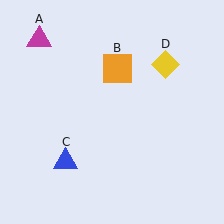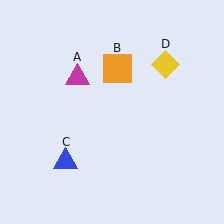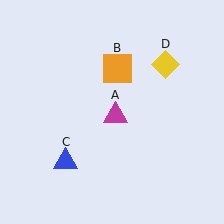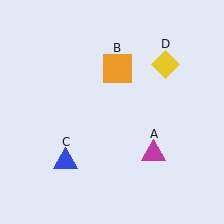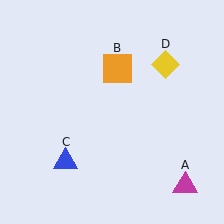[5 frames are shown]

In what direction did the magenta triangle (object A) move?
The magenta triangle (object A) moved down and to the right.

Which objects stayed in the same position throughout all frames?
Orange square (object B) and blue triangle (object C) and yellow diamond (object D) remained stationary.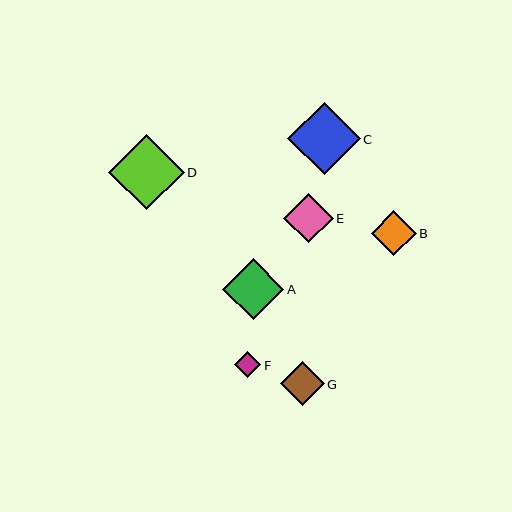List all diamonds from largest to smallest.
From largest to smallest: D, C, A, E, B, G, F.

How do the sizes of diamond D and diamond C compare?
Diamond D and diamond C are approximately the same size.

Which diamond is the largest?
Diamond D is the largest with a size of approximately 75 pixels.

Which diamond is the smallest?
Diamond F is the smallest with a size of approximately 26 pixels.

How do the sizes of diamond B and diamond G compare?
Diamond B and diamond G are approximately the same size.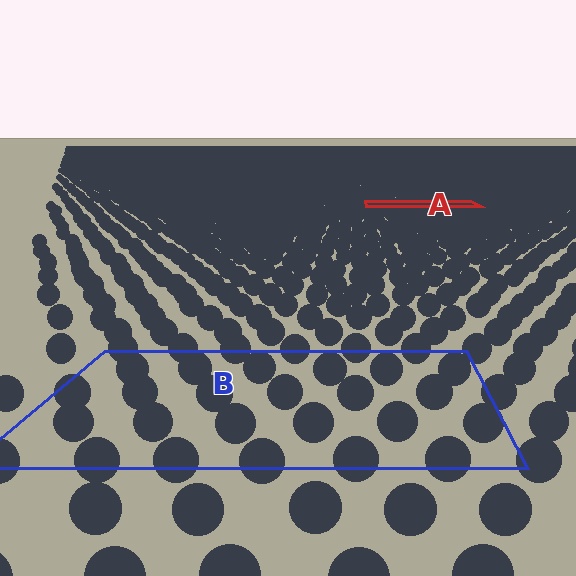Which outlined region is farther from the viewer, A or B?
Region A is farther from the viewer — the texture elements inside it appear smaller and more densely packed.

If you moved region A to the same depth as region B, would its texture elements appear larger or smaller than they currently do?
They would appear larger. At a closer depth, the same texture elements are projected at a bigger on-screen size.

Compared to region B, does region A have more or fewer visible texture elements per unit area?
Region A has more texture elements per unit area — they are packed more densely because it is farther away.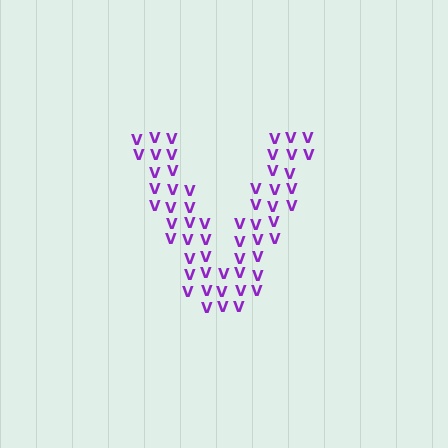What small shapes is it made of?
It is made of small letter V's.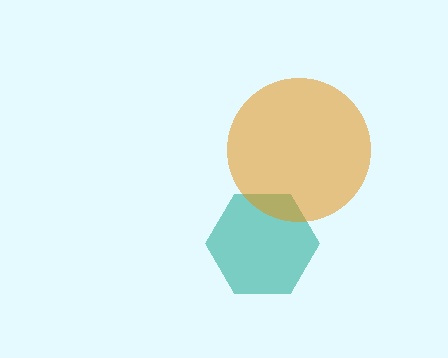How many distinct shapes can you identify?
There are 2 distinct shapes: a teal hexagon, an orange circle.